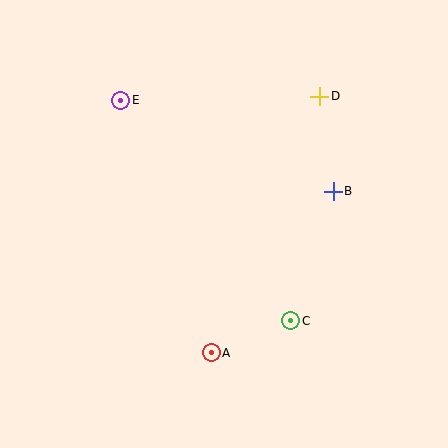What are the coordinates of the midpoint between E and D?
The midpoint between E and D is at (220, 98).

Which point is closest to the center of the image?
Point B at (333, 191) is closest to the center.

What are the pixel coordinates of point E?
Point E is at (121, 100).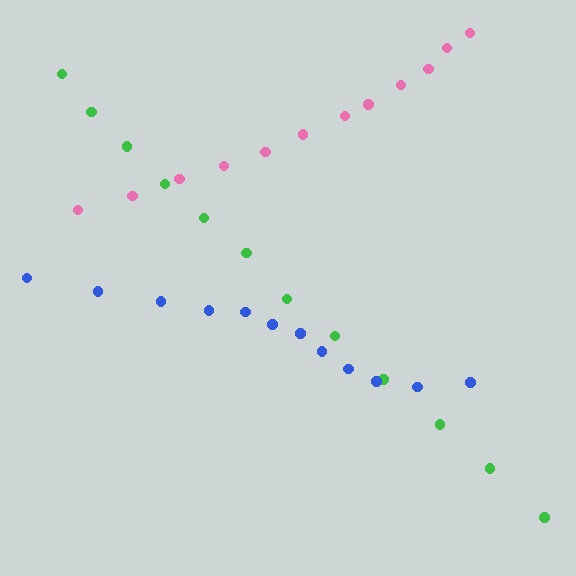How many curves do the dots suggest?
There are 3 distinct paths.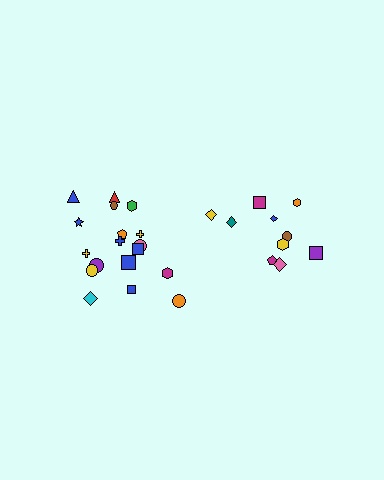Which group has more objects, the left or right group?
The left group.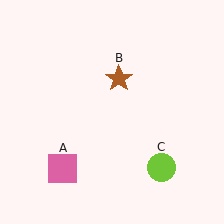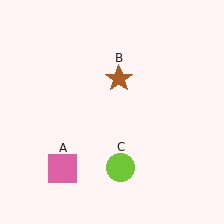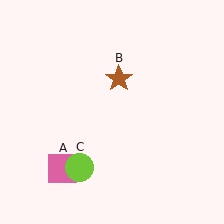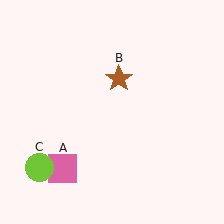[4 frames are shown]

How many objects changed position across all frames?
1 object changed position: lime circle (object C).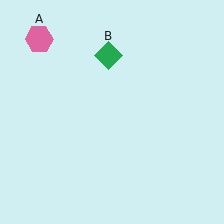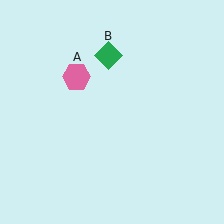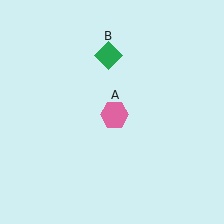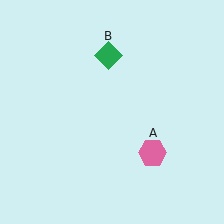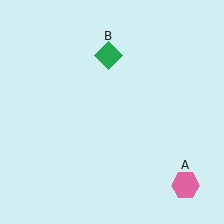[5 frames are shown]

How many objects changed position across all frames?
1 object changed position: pink hexagon (object A).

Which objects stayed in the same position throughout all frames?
Green diamond (object B) remained stationary.